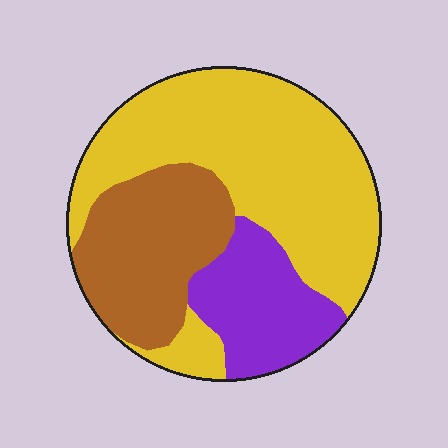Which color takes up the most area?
Yellow, at roughly 55%.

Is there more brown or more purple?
Brown.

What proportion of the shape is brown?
Brown covers roughly 25% of the shape.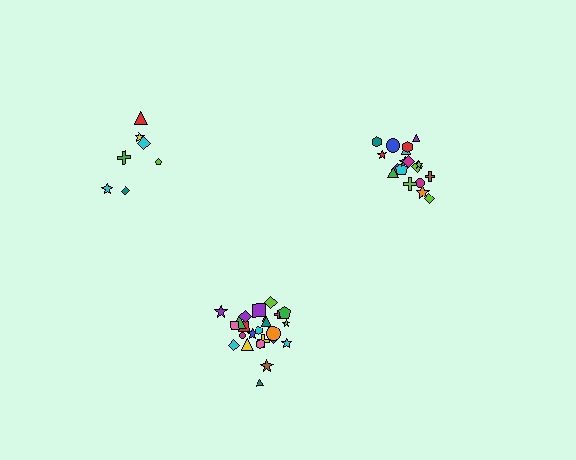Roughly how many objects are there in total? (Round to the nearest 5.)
Roughly 50 objects in total.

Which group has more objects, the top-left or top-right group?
The top-right group.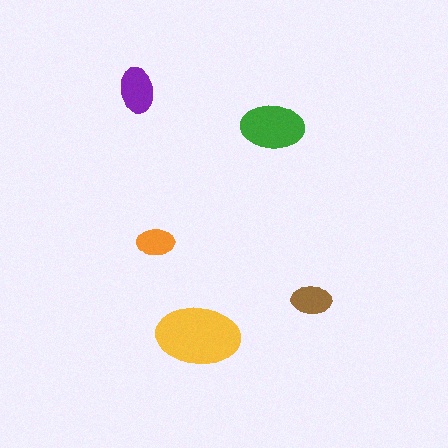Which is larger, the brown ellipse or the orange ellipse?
The brown one.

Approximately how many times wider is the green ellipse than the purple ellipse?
About 1.5 times wider.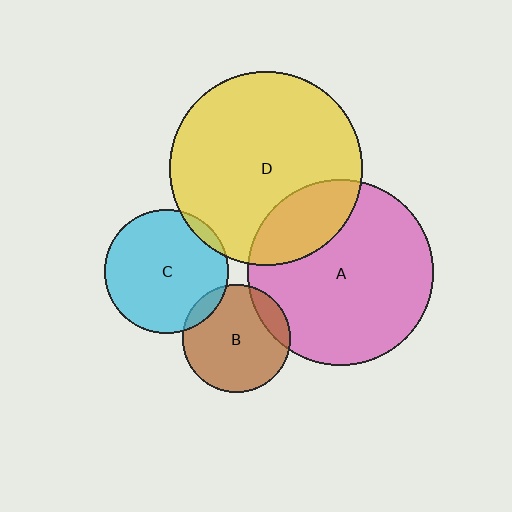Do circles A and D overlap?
Yes.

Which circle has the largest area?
Circle D (yellow).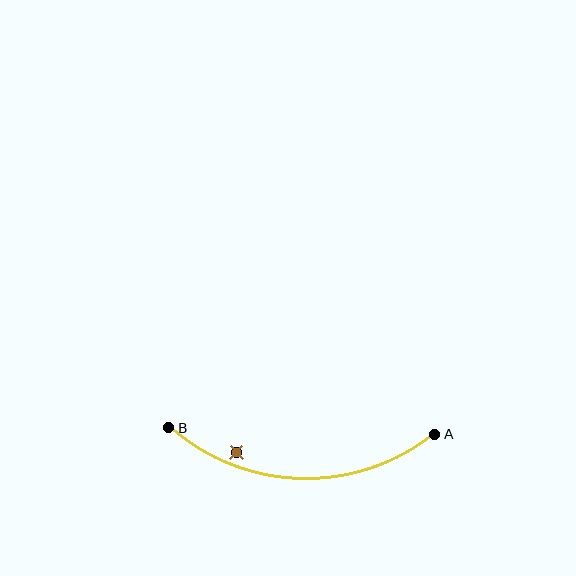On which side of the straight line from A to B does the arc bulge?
The arc bulges below the straight line connecting A and B.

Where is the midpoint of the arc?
The arc midpoint is the point on the curve farthest from the straight line joining A and B. It sits below that line.